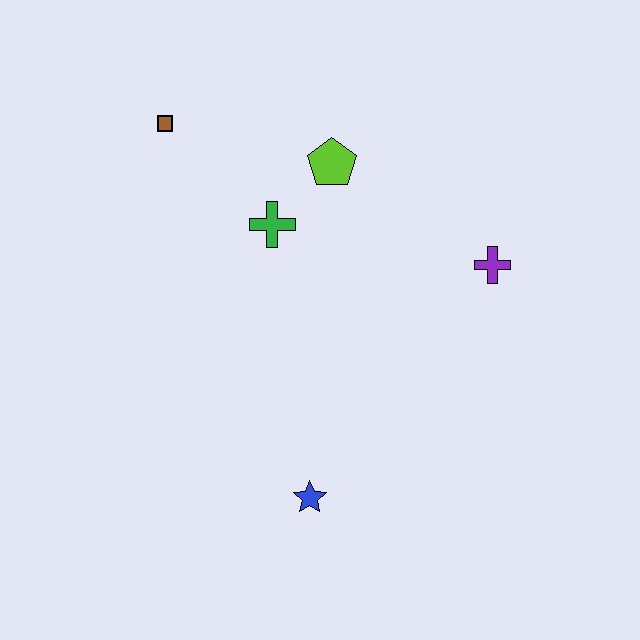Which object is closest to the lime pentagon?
The green cross is closest to the lime pentagon.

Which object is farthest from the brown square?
The blue star is farthest from the brown square.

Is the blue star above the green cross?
No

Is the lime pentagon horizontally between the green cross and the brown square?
No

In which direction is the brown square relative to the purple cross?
The brown square is to the left of the purple cross.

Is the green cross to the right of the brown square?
Yes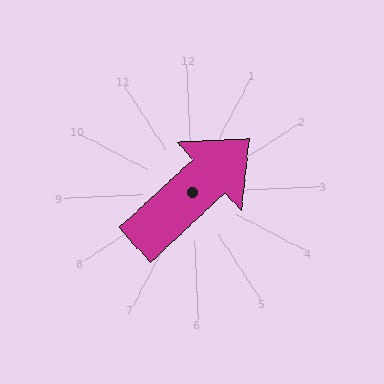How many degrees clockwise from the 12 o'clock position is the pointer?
Approximately 50 degrees.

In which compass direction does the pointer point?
Northeast.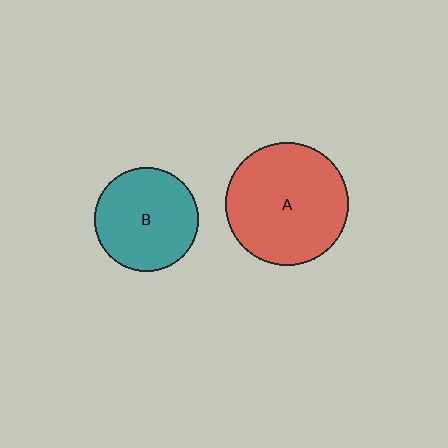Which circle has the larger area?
Circle A (red).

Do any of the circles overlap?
No, none of the circles overlap.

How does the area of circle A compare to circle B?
Approximately 1.4 times.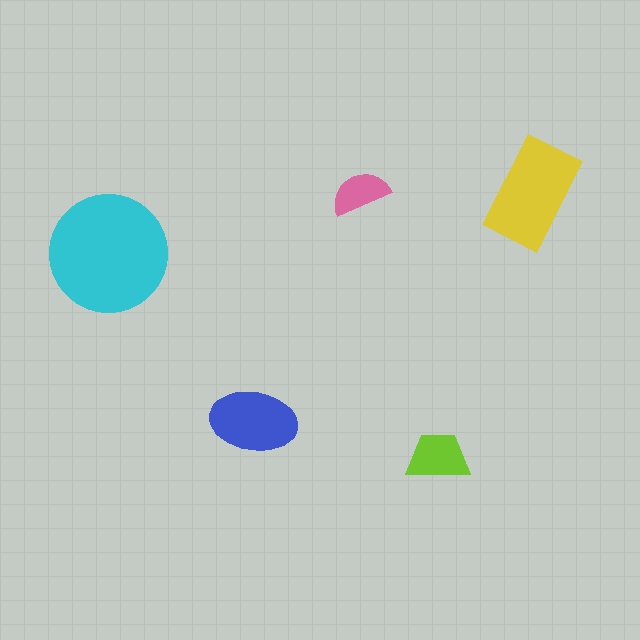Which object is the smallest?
The pink semicircle.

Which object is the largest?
The cyan circle.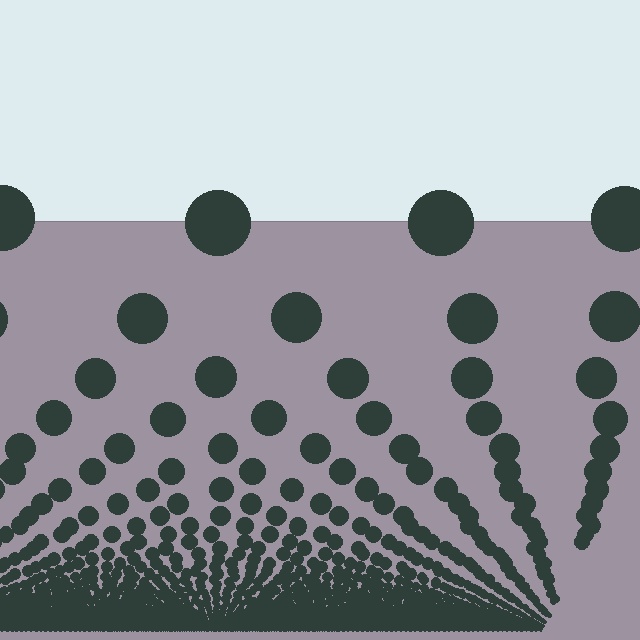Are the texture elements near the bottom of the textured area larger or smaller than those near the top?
Smaller. The gradient is inverted — elements near the bottom are smaller and denser.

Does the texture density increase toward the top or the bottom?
Density increases toward the bottom.